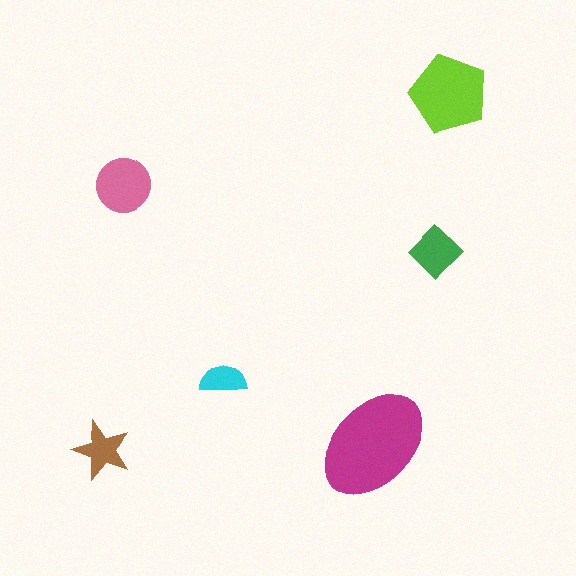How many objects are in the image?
There are 6 objects in the image.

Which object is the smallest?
The cyan semicircle.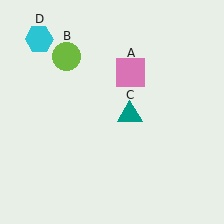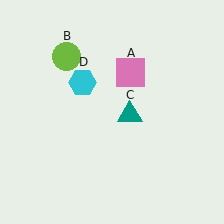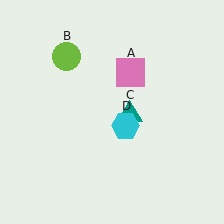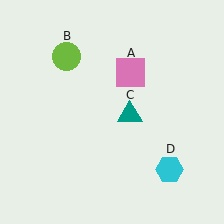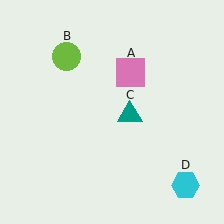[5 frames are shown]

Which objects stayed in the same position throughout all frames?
Pink square (object A) and lime circle (object B) and teal triangle (object C) remained stationary.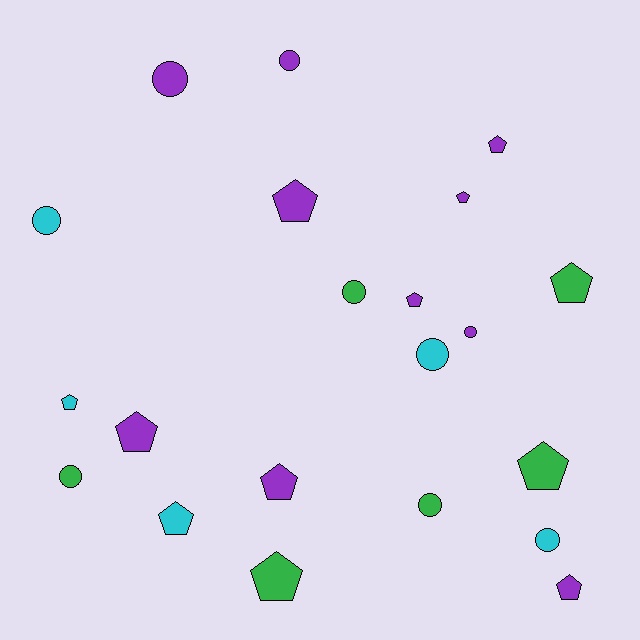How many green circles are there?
There are 3 green circles.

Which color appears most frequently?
Purple, with 10 objects.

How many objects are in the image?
There are 21 objects.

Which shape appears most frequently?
Pentagon, with 12 objects.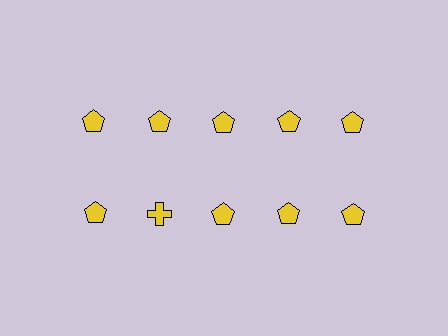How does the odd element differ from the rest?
It has a different shape: cross instead of pentagon.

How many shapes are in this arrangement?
There are 10 shapes arranged in a grid pattern.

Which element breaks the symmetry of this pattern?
The yellow cross in the second row, second from left column breaks the symmetry. All other shapes are yellow pentagons.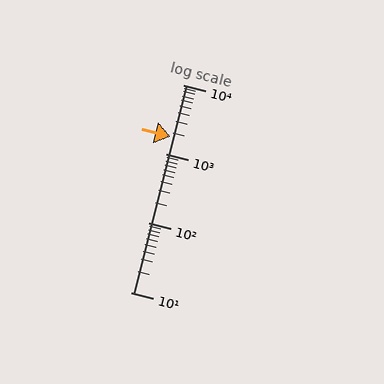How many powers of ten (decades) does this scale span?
The scale spans 3 decades, from 10 to 10000.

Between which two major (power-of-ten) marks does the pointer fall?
The pointer is between 1000 and 10000.